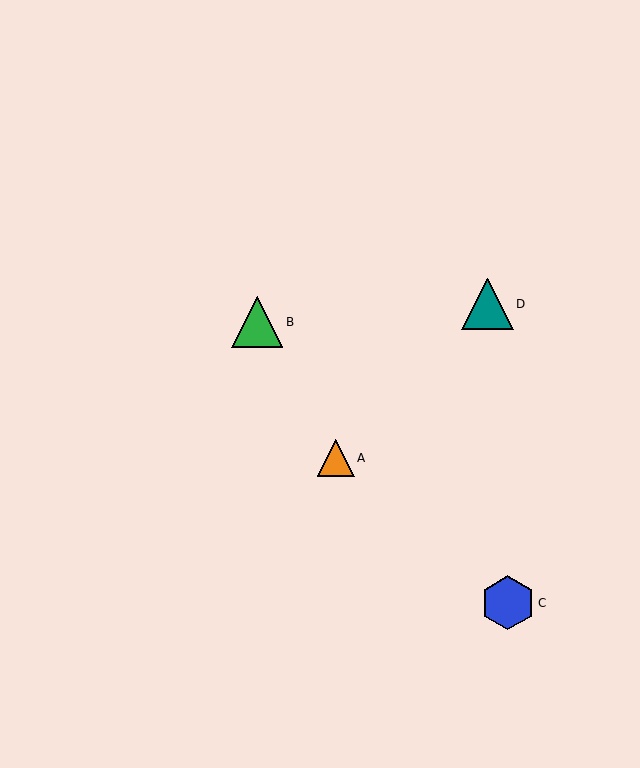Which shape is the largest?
The blue hexagon (labeled C) is the largest.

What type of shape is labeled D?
Shape D is a teal triangle.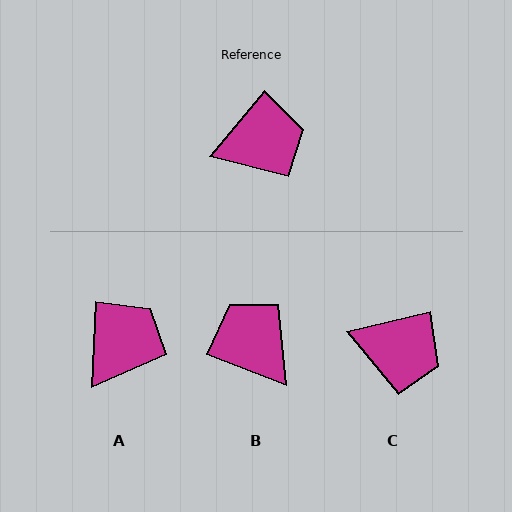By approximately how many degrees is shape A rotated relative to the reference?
Approximately 37 degrees counter-clockwise.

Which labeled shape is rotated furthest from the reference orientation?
B, about 109 degrees away.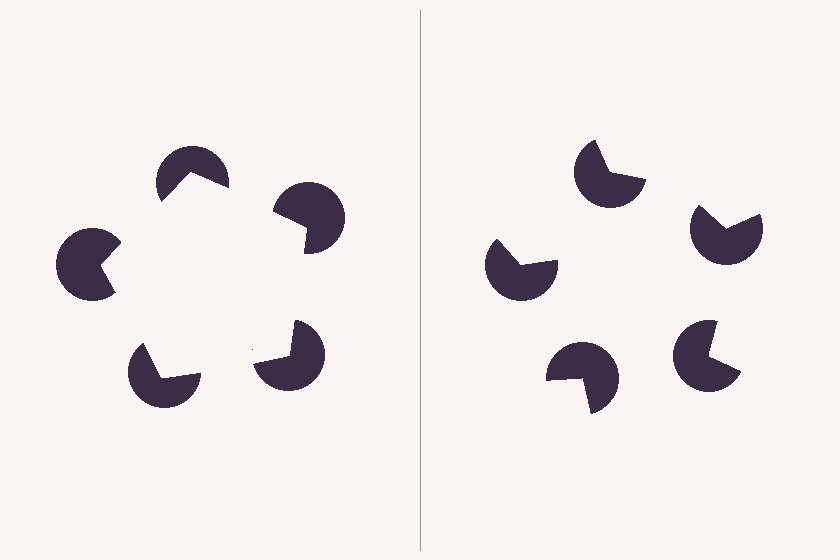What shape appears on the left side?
An illusory pentagon.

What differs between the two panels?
The pac-man discs are positioned identically on both sides; only the wedge orientations differ. On the left they align to a pentagon; on the right they are misaligned.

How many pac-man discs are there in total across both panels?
10 — 5 on each side.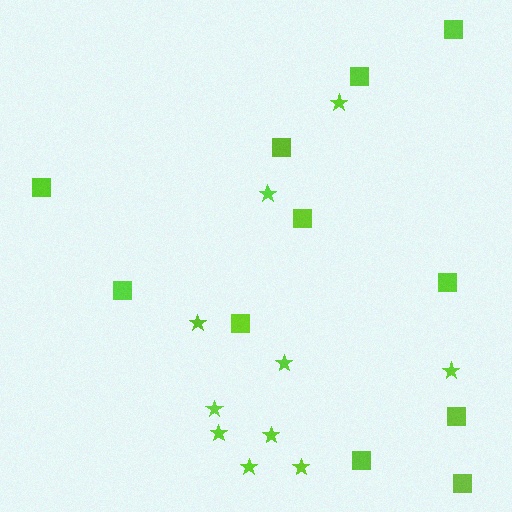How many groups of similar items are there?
There are 2 groups: one group of stars (10) and one group of squares (11).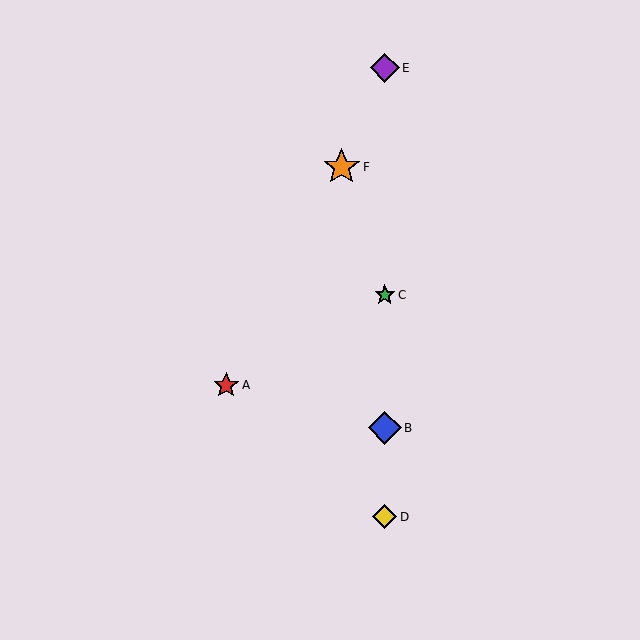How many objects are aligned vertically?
4 objects (B, C, D, E) are aligned vertically.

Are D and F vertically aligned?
No, D is at x≈385 and F is at x≈342.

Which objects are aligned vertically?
Objects B, C, D, E are aligned vertically.